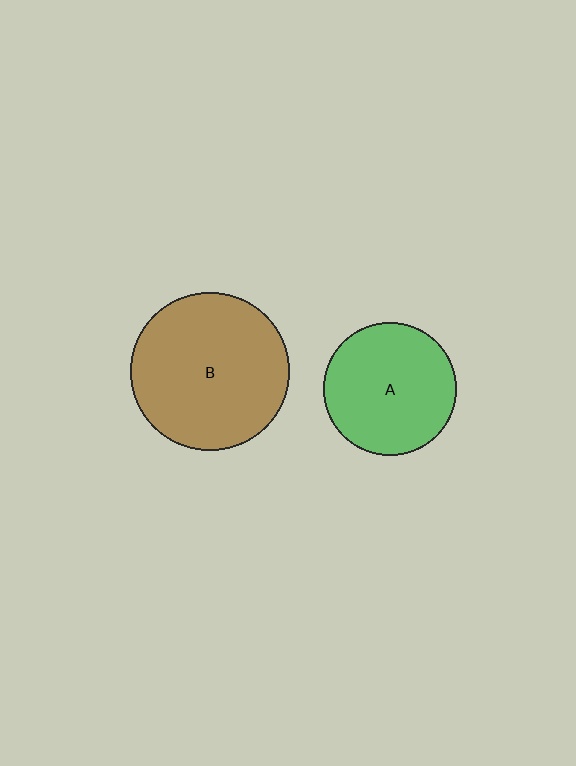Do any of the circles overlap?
No, none of the circles overlap.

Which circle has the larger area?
Circle B (brown).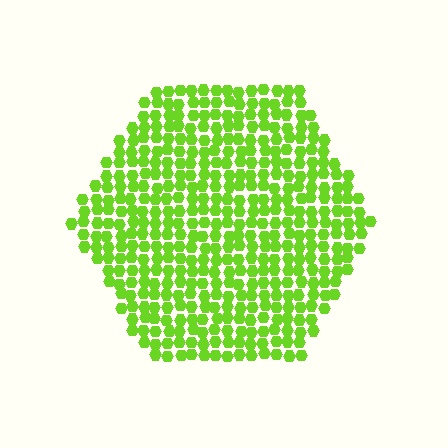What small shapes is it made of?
It is made of small hexagons.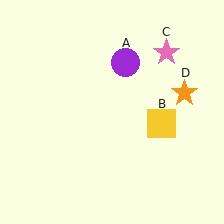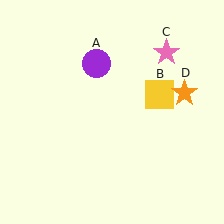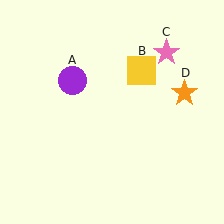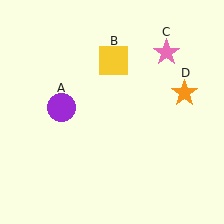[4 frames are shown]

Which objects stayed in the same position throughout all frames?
Pink star (object C) and orange star (object D) remained stationary.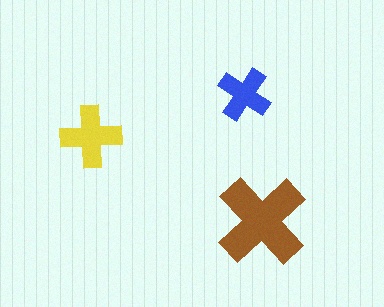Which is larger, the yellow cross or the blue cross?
The yellow one.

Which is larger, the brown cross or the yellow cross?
The brown one.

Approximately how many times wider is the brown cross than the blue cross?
About 1.5 times wider.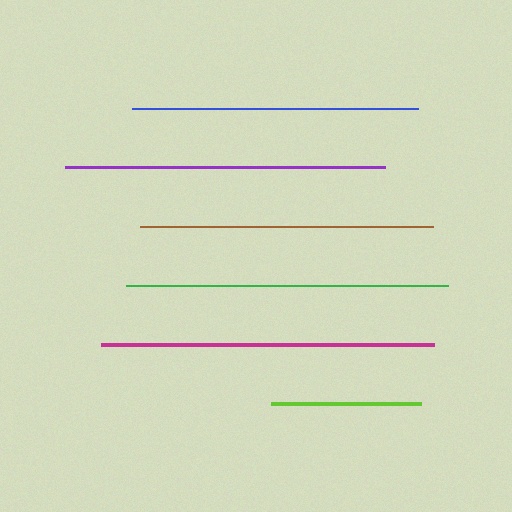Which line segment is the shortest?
The lime line is the shortest at approximately 150 pixels.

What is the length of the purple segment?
The purple segment is approximately 320 pixels long.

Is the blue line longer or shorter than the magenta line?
The magenta line is longer than the blue line.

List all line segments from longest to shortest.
From longest to shortest: magenta, green, purple, brown, blue, lime.